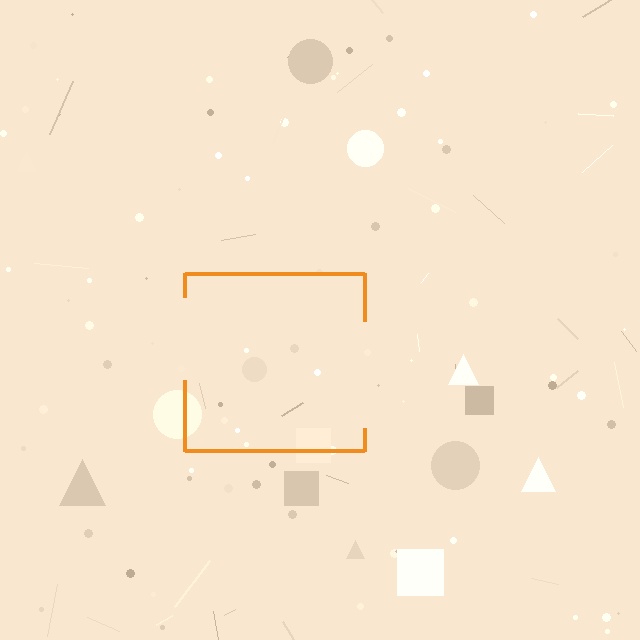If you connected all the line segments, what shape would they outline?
They would outline a square.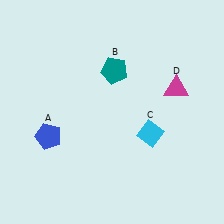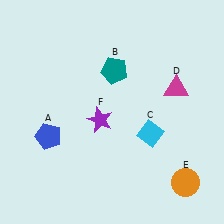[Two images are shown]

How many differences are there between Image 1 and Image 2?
There are 2 differences between the two images.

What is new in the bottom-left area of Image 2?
A purple star (F) was added in the bottom-left area of Image 2.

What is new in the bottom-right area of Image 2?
An orange circle (E) was added in the bottom-right area of Image 2.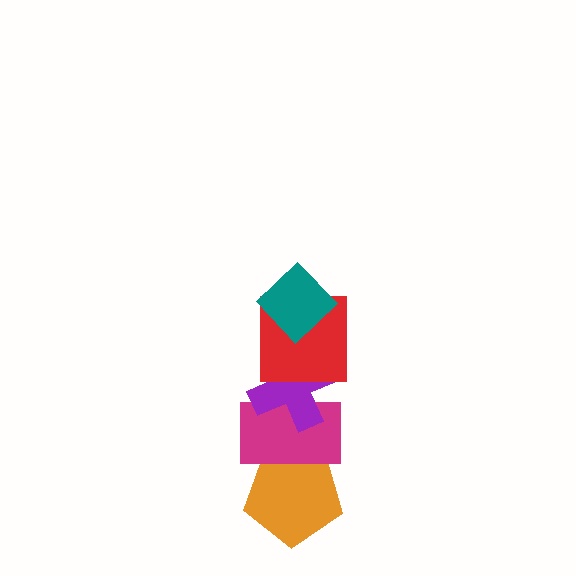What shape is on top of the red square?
The teal diamond is on top of the red square.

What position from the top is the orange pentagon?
The orange pentagon is 5th from the top.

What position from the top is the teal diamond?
The teal diamond is 1st from the top.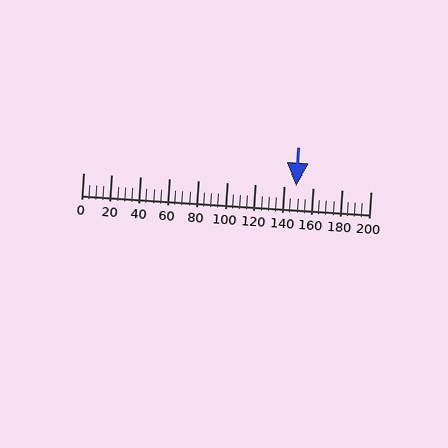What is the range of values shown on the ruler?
The ruler shows values from 0 to 200.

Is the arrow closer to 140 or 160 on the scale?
The arrow is closer to 140.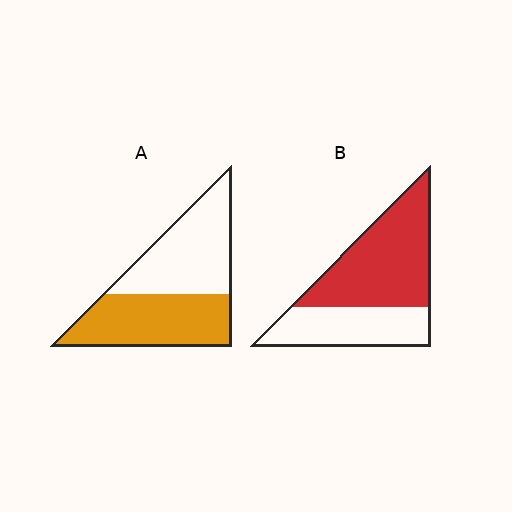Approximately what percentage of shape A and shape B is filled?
A is approximately 50% and B is approximately 60%.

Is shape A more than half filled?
Roughly half.